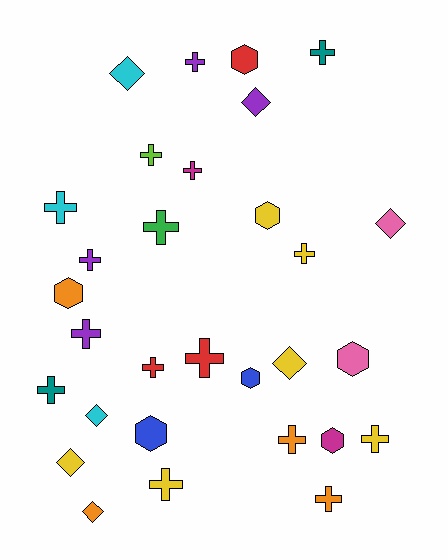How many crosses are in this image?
There are 16 crosses.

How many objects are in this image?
There are 30 objects.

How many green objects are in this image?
There is 1 green object.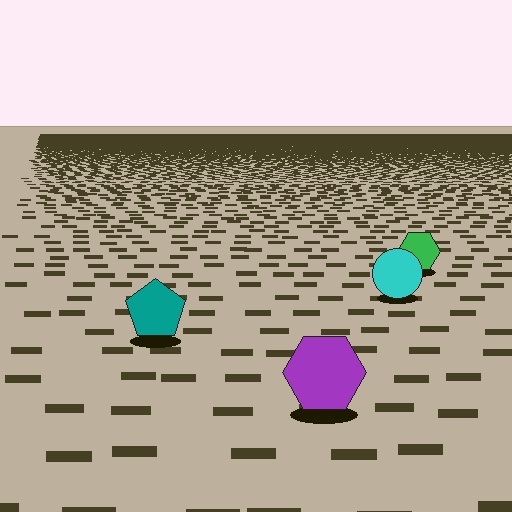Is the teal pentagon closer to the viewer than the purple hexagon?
No. The purple hexagon is closer — you can tell from the texture gradient: the ground texture is coarser near it.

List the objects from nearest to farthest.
From nearest to farthest: the purple hexagon, the teal pentagon, the cyan circle, the green hexagon.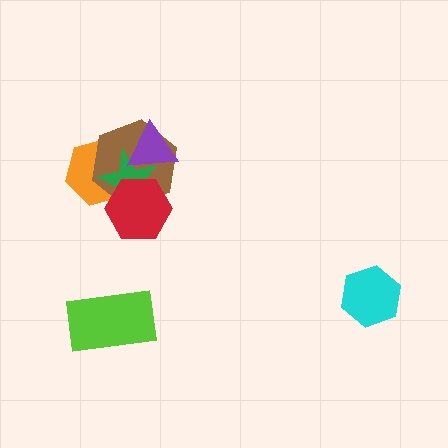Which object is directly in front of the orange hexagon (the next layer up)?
The brown hexagon is directly in front of the orange hexagon.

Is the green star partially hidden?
Yes, it is partially covered by another shape.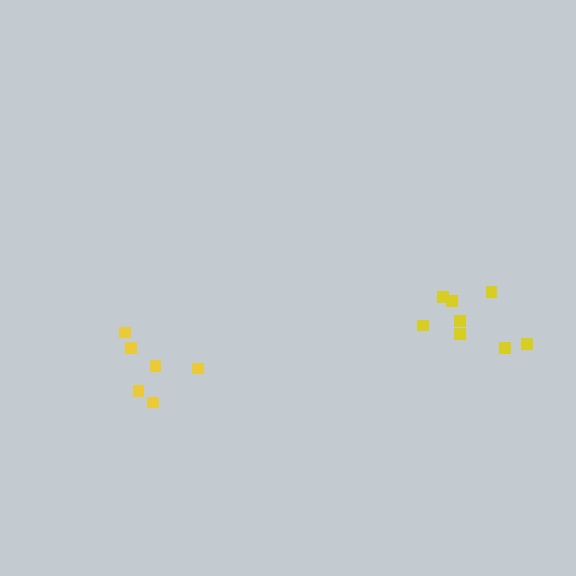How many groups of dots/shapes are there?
There are 2 groups.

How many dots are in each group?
Group 1: 6 dots, Group 2: 8 dots (14 total).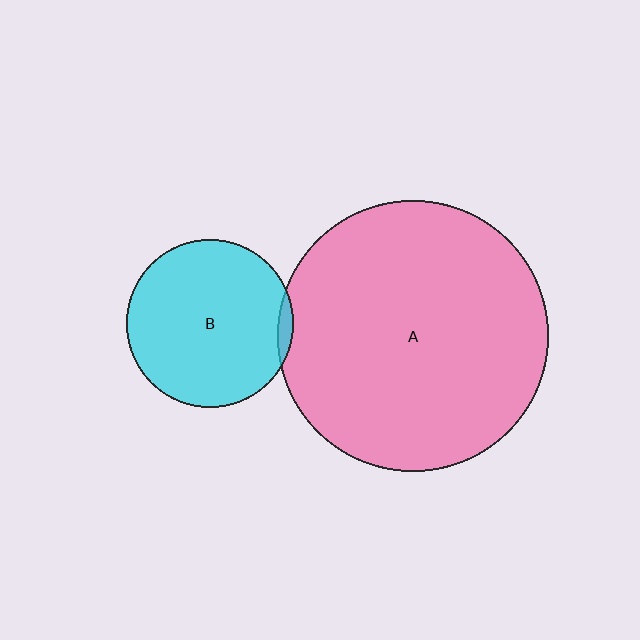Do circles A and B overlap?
Yes.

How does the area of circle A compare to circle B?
Approximately 2.6 times.